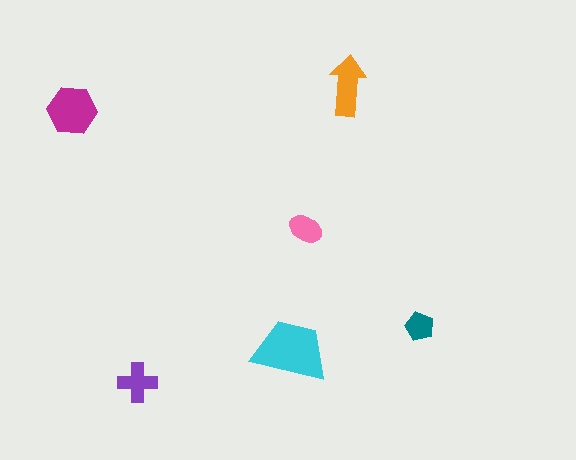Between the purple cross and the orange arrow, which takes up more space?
The orange arrow.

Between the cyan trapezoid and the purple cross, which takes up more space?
The cyan trapezoid.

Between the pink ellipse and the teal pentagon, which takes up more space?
The pink ellipse.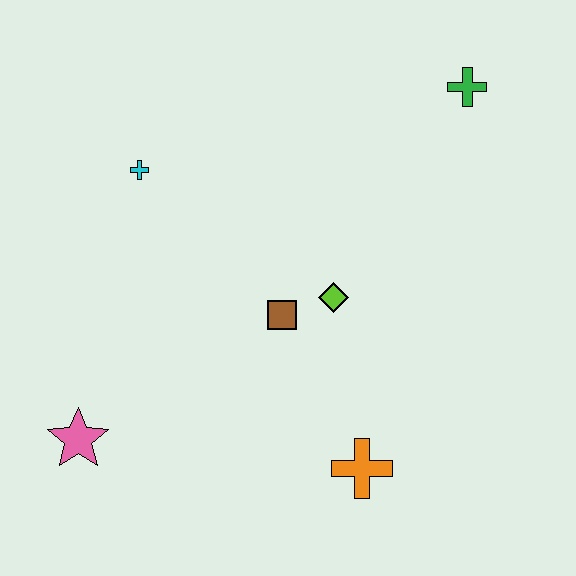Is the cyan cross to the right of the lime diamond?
No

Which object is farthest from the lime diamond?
The pink star is farthest from the lime diamond.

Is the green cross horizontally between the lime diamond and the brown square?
No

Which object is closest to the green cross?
The lime diamond is closest to the green cross.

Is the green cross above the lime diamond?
Yes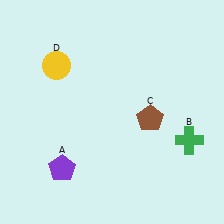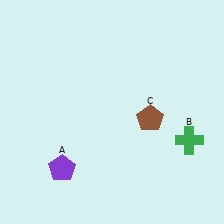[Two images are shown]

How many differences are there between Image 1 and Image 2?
There is 1 difference between the two images.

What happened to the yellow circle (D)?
The yellow circle (D) was removed in Image 2. It was in the top-left area of Image 1.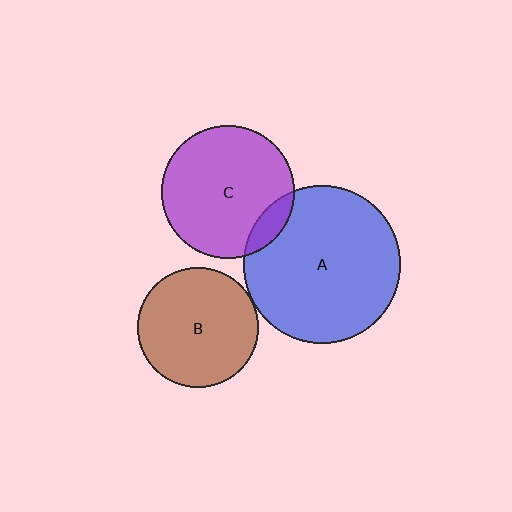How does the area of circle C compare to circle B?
Approximately 1.2 times.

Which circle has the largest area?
Circle A (blue).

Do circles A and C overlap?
Yes.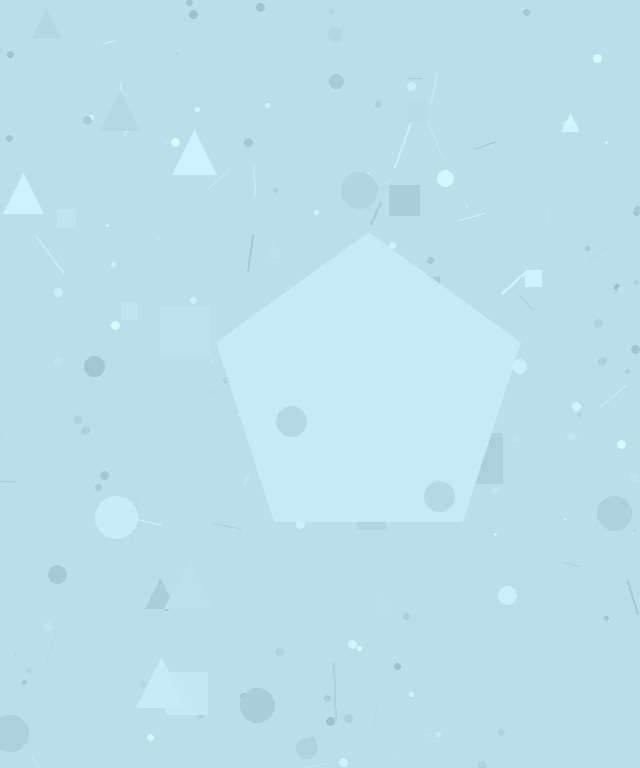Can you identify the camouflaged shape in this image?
The camouflaged shape is a pentagon.